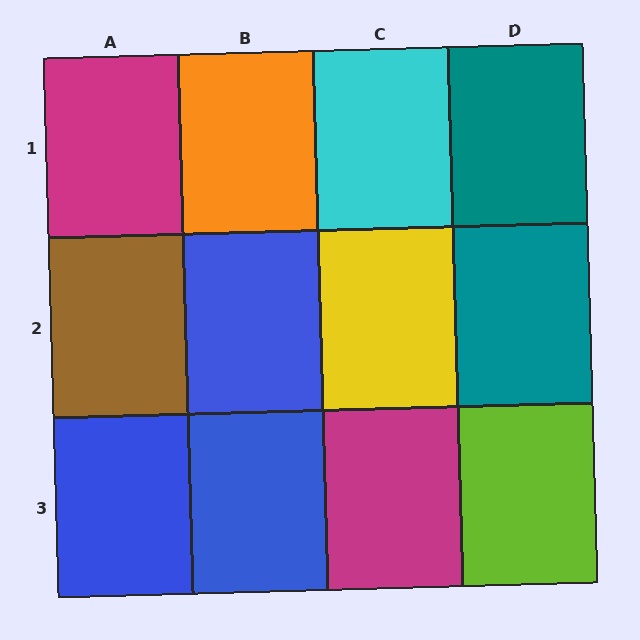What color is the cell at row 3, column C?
Magenta.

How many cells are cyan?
1 cell is cyan.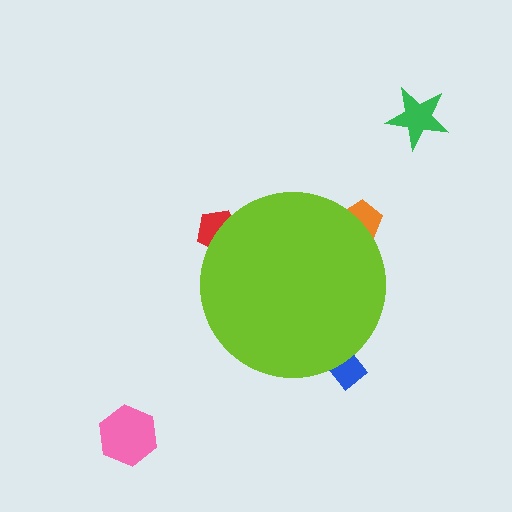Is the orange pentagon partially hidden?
Yes, the orange pentagon is partially hidden behind the lime circle.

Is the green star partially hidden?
No, the green star is fully visible.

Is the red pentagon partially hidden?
Yes, the red pentagon is partially hidden behind the lime circle.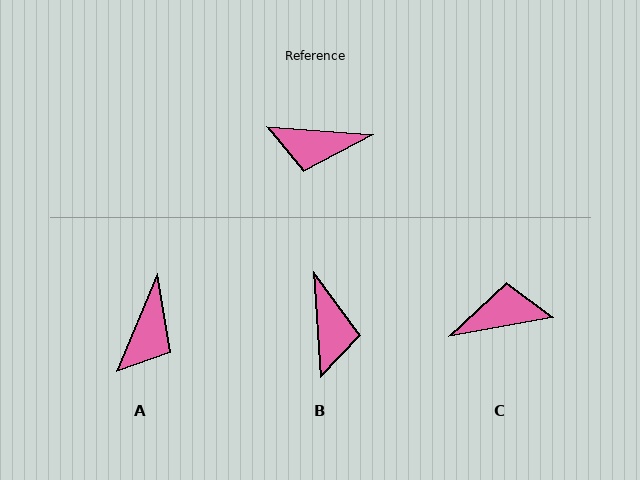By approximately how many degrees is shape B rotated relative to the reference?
Approximately 98 degrees counter-clockwise.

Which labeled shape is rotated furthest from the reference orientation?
C, about 166 degrees away.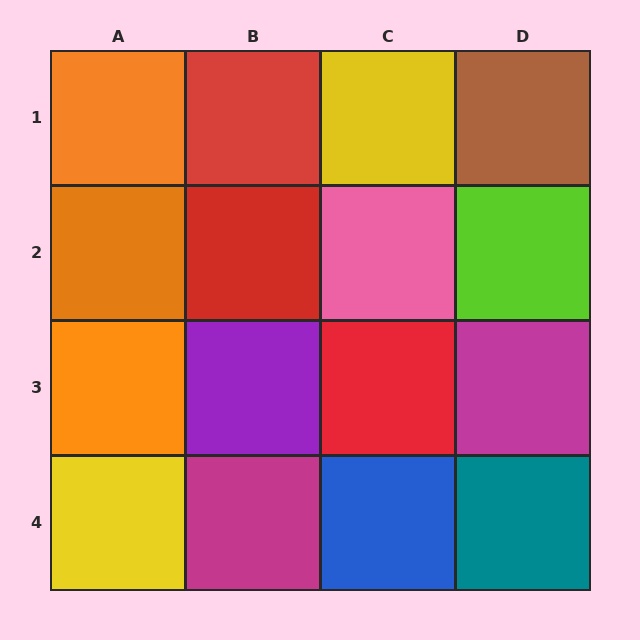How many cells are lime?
1 cell is lime.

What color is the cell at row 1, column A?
Orange.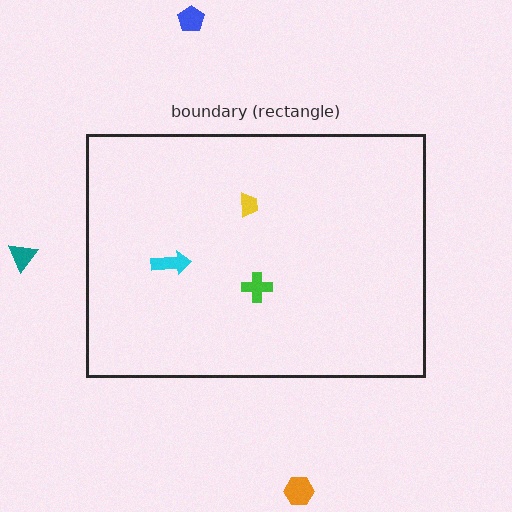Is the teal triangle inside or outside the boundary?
Outside.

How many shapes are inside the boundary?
3 inside, 3 outside.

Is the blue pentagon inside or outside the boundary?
Outside.